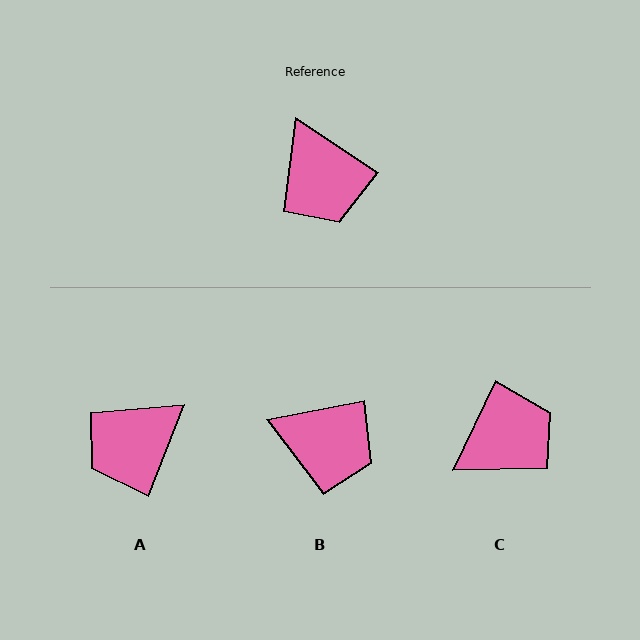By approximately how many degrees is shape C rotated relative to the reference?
Approximately 98 degrees counter-clockwise.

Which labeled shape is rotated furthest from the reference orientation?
C, about 98 degrees away.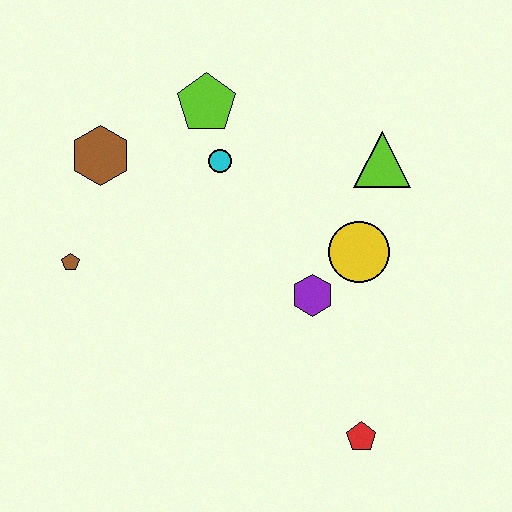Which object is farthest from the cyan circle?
The red pentagon is farthest from the cyan circle.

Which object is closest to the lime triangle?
The yellow circle is closest to the lime triangle.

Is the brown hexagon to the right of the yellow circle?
No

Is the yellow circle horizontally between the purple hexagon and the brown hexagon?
No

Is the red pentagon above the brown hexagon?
No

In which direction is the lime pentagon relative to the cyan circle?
The lime pentagon is above the cyan circle.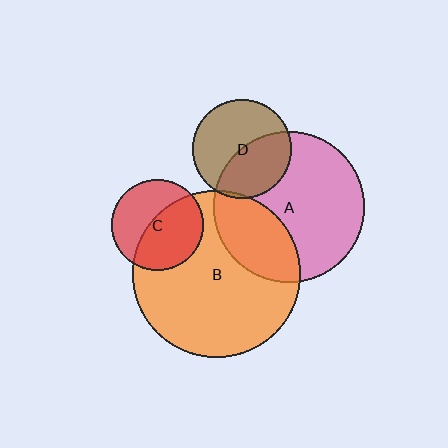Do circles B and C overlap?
Yes.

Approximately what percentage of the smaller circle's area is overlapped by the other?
Approximately 55%.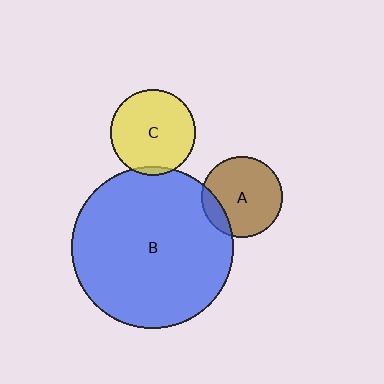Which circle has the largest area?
Circle B (blue).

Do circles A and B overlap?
Yes.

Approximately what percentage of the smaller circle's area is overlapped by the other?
Approximately 15%.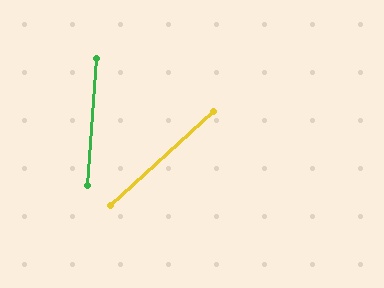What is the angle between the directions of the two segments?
Approximately 43 degrees.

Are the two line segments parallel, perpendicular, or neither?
Neither parallel nor perpendicular — they differ by about 43°.